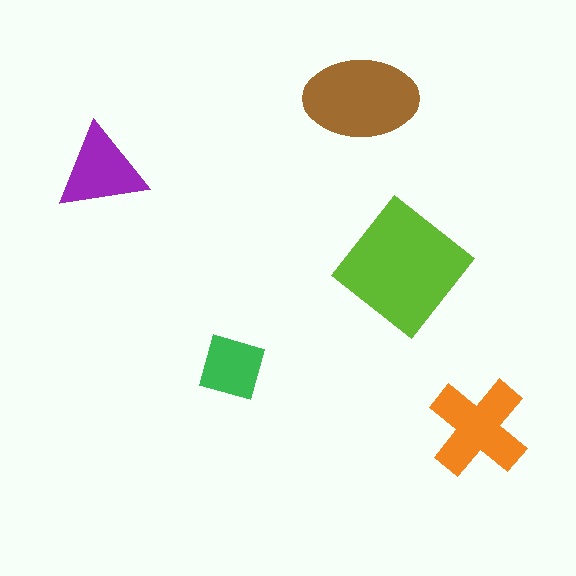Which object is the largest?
The lime diamond.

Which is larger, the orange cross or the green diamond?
The orange cross.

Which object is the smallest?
The green diamond.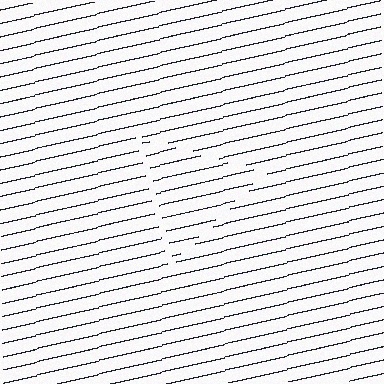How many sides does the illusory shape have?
3 sides — the line-ends trace a triangle.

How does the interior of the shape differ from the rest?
The interior of the shape contains the same grating, shifted by half a period — the contour is defined by the phase discontinuity where line-ends from the inner and outer gratings abut.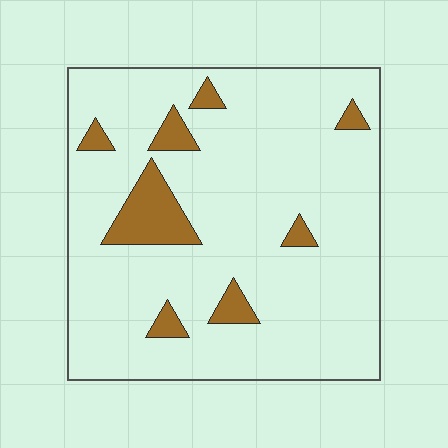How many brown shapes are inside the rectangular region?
8.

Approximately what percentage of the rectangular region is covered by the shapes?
Approximately 10%.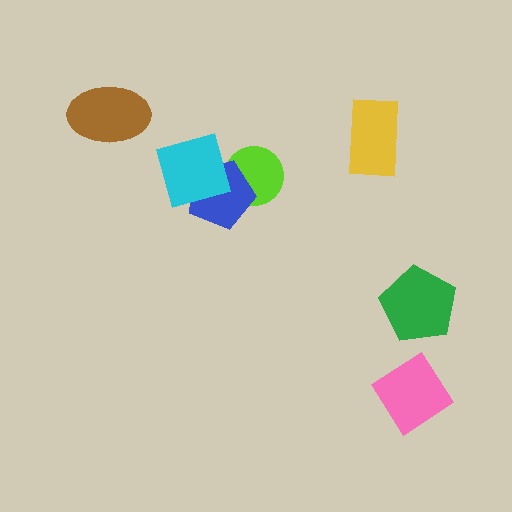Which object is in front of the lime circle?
The blue pentagon is in front of the lime circle.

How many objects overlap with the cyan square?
1 object overlaps with the cyan square.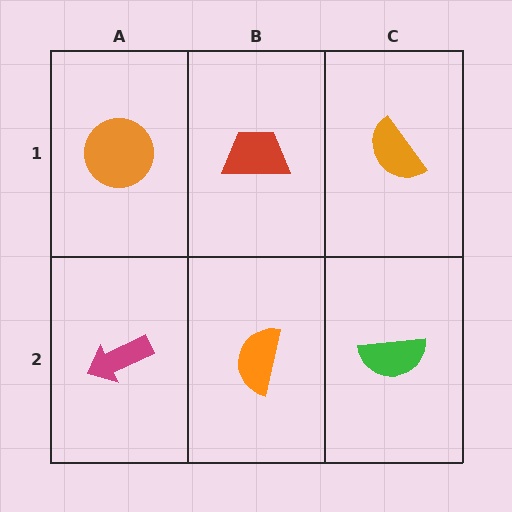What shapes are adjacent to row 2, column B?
A red trapezoid (row 1, column B), a magenta arrow (row 2, column A), a green semicircle (row 2, column C).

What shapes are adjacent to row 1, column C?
A green semicircle (row 2, column C), a red trapezoid (row 1, column B).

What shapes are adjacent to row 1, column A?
A magenta arrow (row 2, column A), a red trapezoid (row 1, column B).